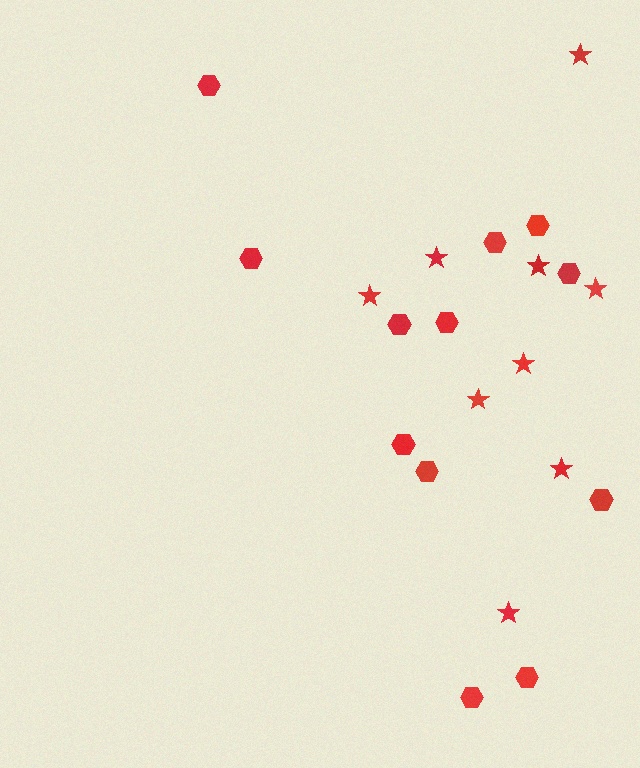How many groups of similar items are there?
There are 2 groups: one group of hexagons (12) and one group of stars (9).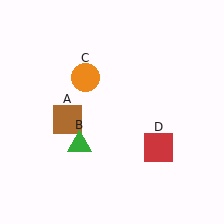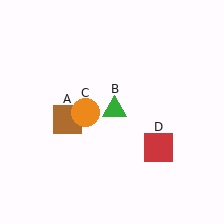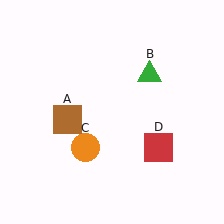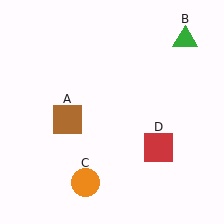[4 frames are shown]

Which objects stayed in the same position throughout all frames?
Brown square (object A) and red square (object D) remained stationary.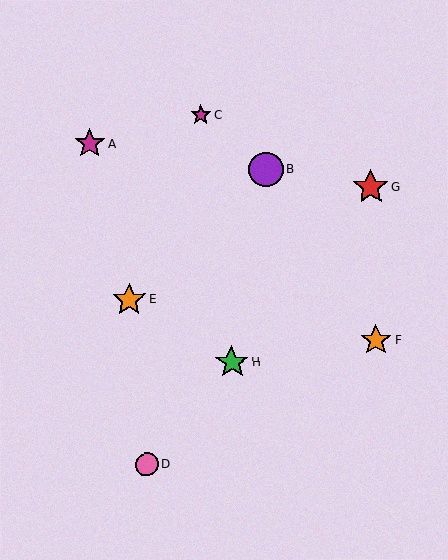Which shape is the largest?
The red star (labeled G) is the largest.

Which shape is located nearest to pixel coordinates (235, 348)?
The green star (labeled H) at (232, 362) is nearest to that location.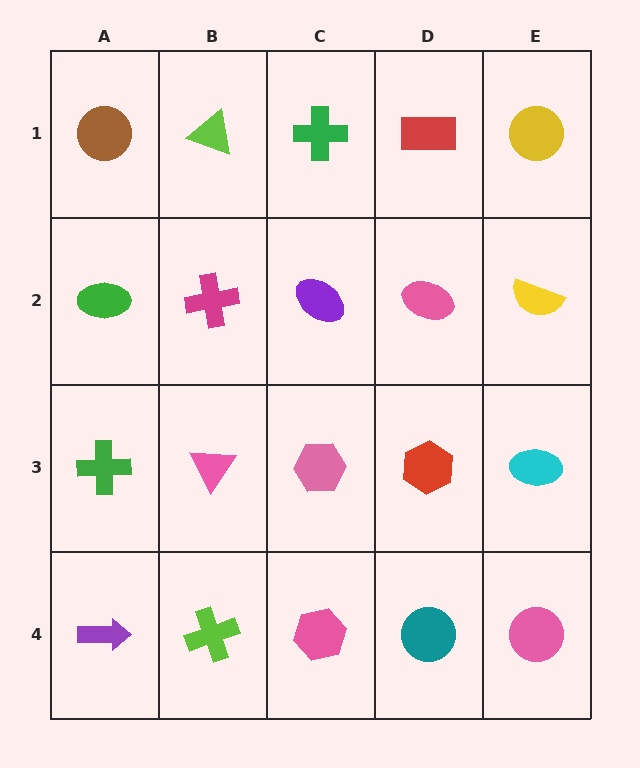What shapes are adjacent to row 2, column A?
A brown circle (row 1, column A), a green cross (row 3, column A), a magenta cross (row 2, column B).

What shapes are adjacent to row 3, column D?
A pink ellipse (row 2, column D), a teal circle (row 4, column D), a pink hexagon (row 3, column C), a cyan ellipse (row 3, column E).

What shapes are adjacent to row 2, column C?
A green cross (row 1, column C), a pink hexagon (row 3, column C), a magenta cross (row 2, column B), a pink ellipse (row 2, column D).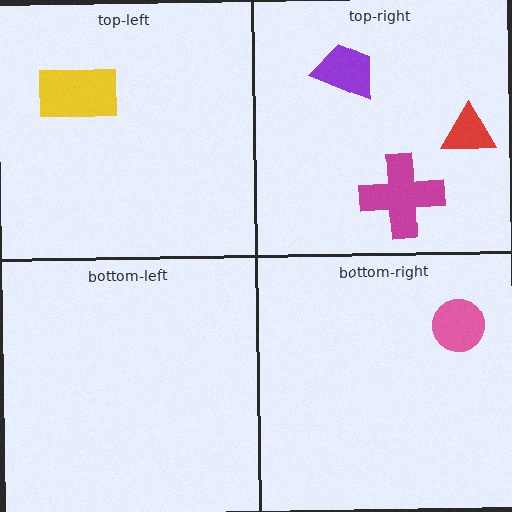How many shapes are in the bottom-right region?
1.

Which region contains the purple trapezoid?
The top-right region.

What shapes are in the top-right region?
The red triangle, the magenta cross, the purple trapezoid.